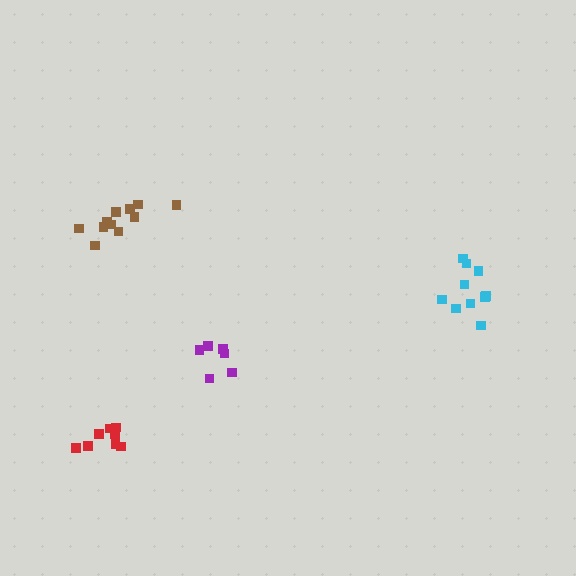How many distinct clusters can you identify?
There are 4 distinct clusters.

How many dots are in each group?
Group 1: 11 dots, Group 2: 8 dots, Group 3: 6 dots, Group 4: 10 dots (35 total).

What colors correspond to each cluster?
The clusters are colored: brown, red, purple, cyan.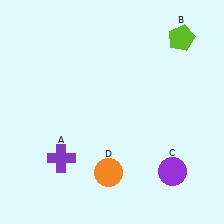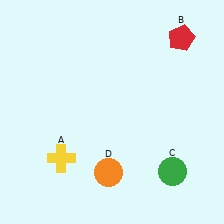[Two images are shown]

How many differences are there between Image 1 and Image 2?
There are 3 differences between the two images.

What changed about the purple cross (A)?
In Image 1, A is purple. In Image 2, it changed to yellow.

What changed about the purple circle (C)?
In Image 1, C is purple. In Image 2, it changed to green.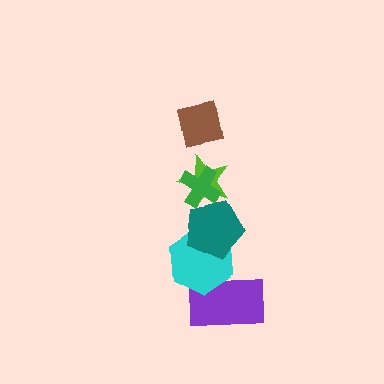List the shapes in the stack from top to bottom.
From top to bottom: the brown square, the green cross, the lime star, the teal pentagon, the cyan hexagon, the purple rectangle.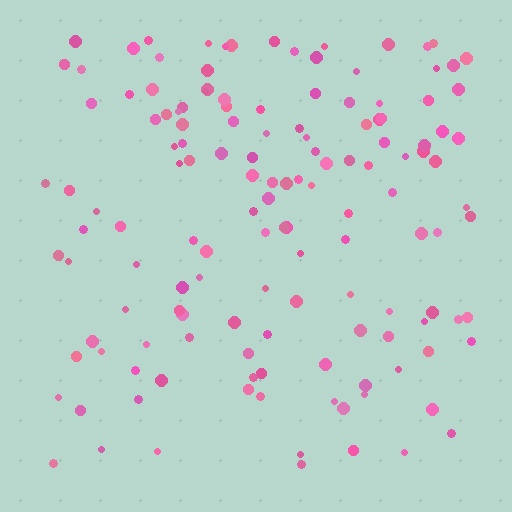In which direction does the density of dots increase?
From bottom to top, with the top side densest.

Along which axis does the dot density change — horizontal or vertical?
Vertical.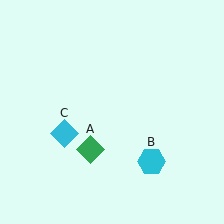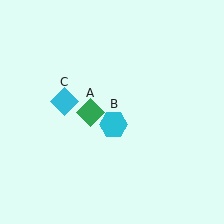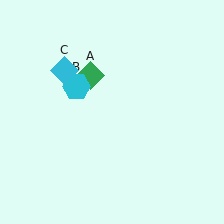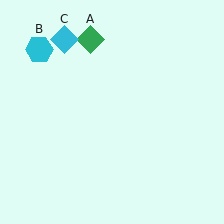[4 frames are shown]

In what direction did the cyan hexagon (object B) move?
The cyan hexagon (object B) moved up and to the left.